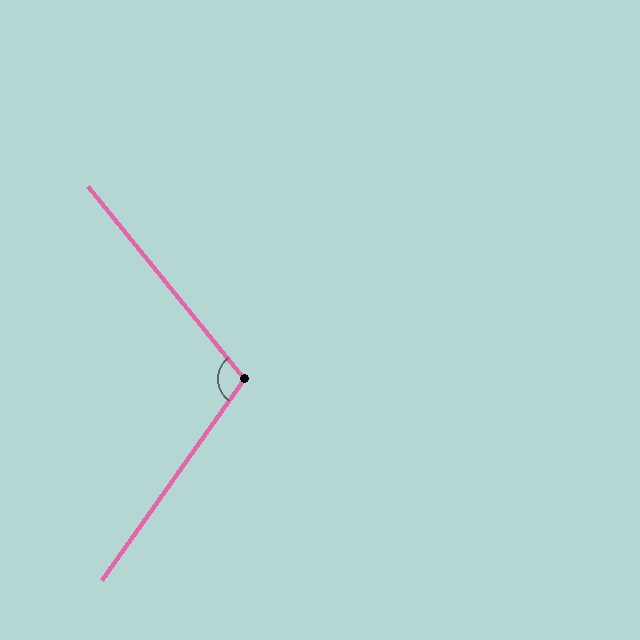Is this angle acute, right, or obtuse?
It is obtuse.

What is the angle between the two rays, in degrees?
Approximately 106 degrees.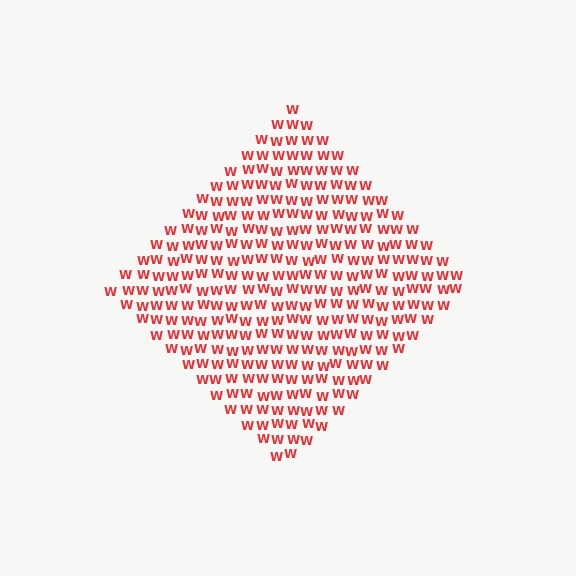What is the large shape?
The large shape is a diamond.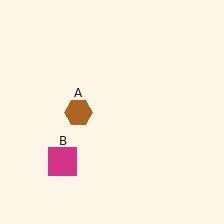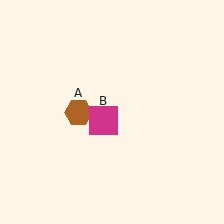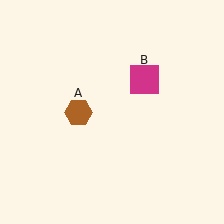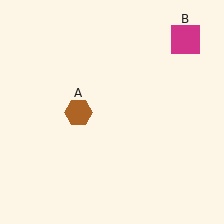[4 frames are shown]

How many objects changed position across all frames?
1 object changed position: magenta square (object B).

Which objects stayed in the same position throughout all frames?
Brown hexagon (object A) remained stationary.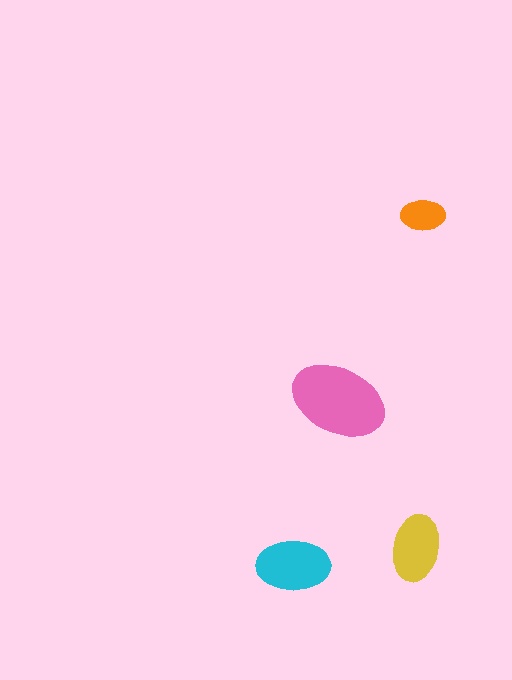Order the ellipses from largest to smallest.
the pink one, the cyan one, the yellow one, the orange one.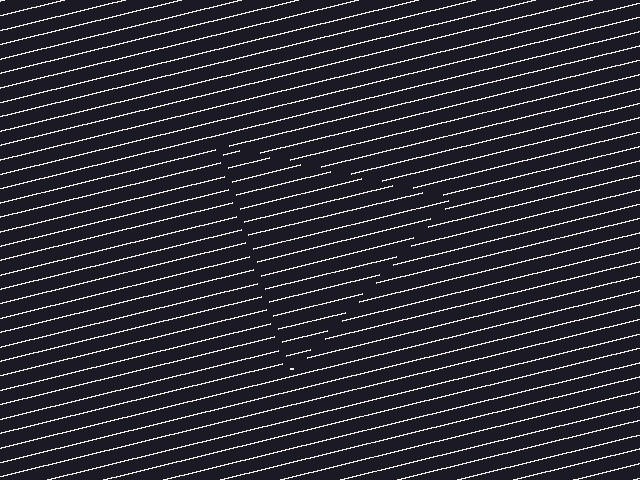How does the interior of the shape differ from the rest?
The interior of the shape contains the same grating, shifted by half a period — the contour is defined by the phase discontinuity where line-ends from the inner and outer gratings abut.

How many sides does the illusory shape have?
3 sides — the line-ends trace a triangle.